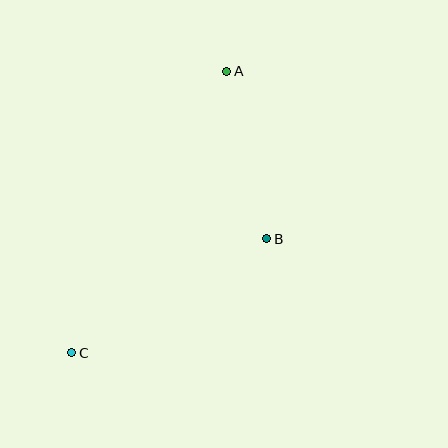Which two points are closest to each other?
Points A and B are closest to each other.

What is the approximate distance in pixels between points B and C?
The distance between B and C is approximately 226 pixels.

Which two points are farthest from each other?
Points A and C are farthest from each other.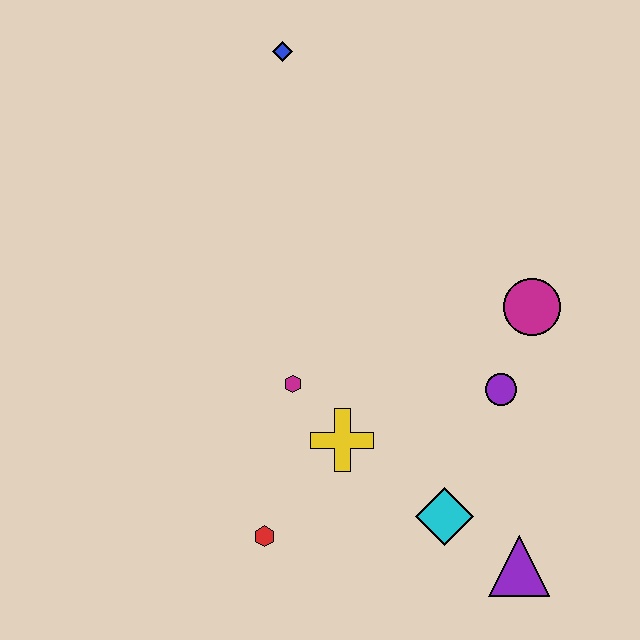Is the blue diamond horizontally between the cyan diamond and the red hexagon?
Yes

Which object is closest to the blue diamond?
The magenta hexagon is closest to the blue diamond.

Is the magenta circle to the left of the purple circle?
No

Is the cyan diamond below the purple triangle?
No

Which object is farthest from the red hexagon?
The blue diamond is farthest from the red hexagon.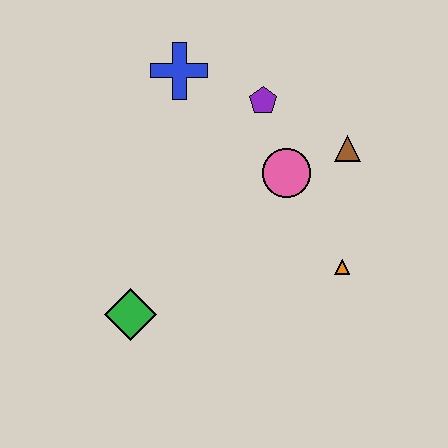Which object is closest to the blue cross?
The purple pentagon is closest to the blue cross.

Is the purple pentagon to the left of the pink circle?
Yes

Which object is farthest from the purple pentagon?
The green diamond is farthest from the purple pentagon.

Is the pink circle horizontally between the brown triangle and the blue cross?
Yes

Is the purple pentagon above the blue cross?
No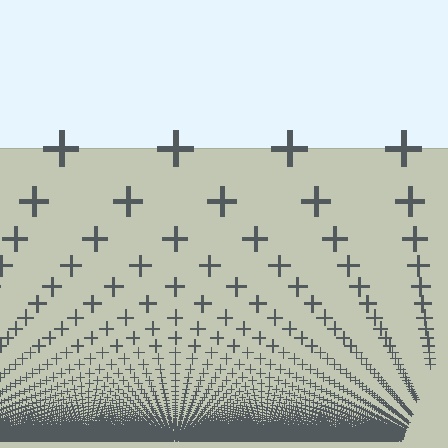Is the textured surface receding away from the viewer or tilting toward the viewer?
The surface appears to tilt toward the viewer. Texture elements get larger and sparser toward the top.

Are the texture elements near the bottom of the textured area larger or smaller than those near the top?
Smaller. The gradient is inverted — elements near the bottom are smaller and denser.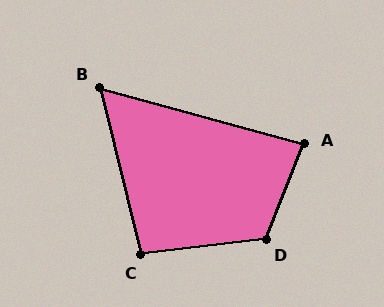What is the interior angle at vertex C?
Approximately 97 degrees (obtuse).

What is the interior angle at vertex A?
Approximately 83 degrees (acute).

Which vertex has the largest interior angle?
D, at approximately 119 degrees.